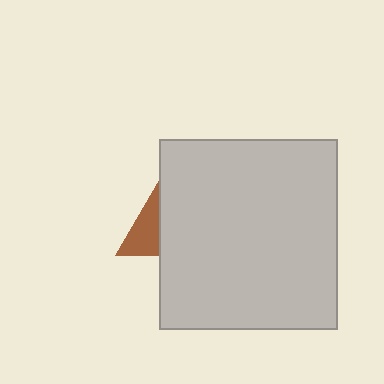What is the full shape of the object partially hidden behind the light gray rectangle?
The partially hidden object is a brown triangle.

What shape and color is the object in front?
The object in front is a light gray rectangle.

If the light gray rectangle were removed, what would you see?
You would see the complete brown triangle.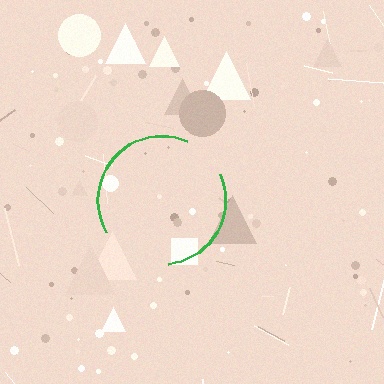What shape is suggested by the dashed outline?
The dashed outline suggests a circle.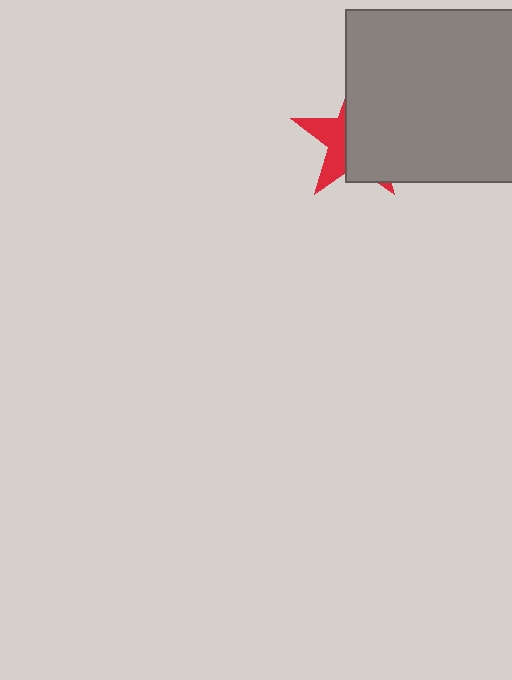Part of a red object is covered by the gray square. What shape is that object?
It is a star.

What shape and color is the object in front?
The object in front is a gray square.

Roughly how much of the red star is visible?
A small part of it is visible (roughly 38%).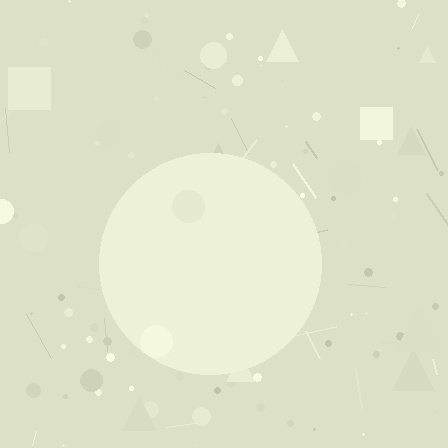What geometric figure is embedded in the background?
A circle is embedded in the background.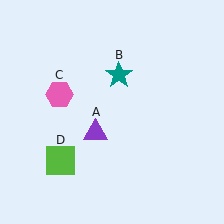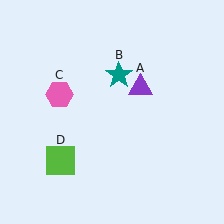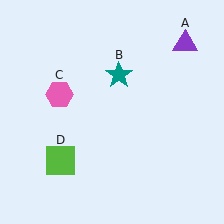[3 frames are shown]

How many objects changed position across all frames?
1 object changed position: purple triangle (object A).